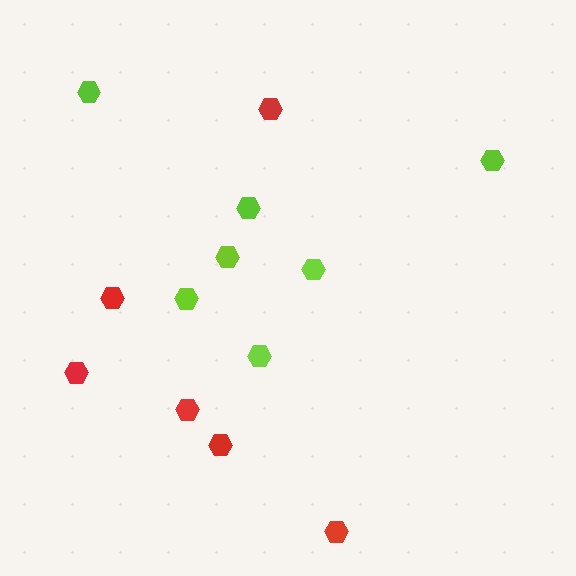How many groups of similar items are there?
There are 2 groups: one group of lime hexagons (7) and one group of red hexagons (6).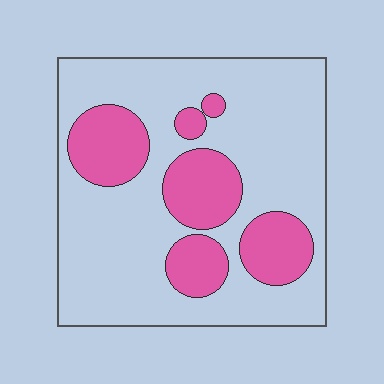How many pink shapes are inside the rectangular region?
6.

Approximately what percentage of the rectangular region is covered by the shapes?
Approximately 25%.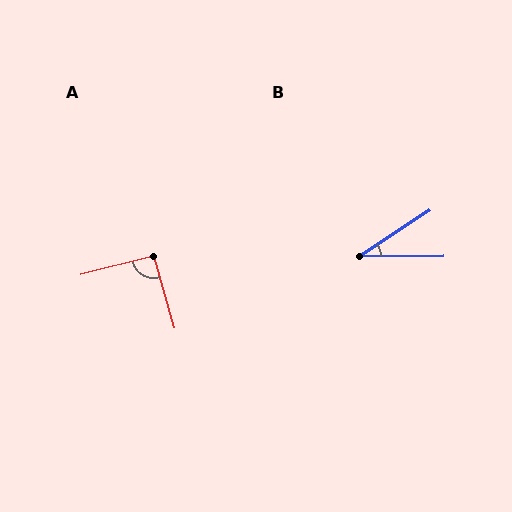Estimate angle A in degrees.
Approximately 91 degrees.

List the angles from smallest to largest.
B (33°), A (91°).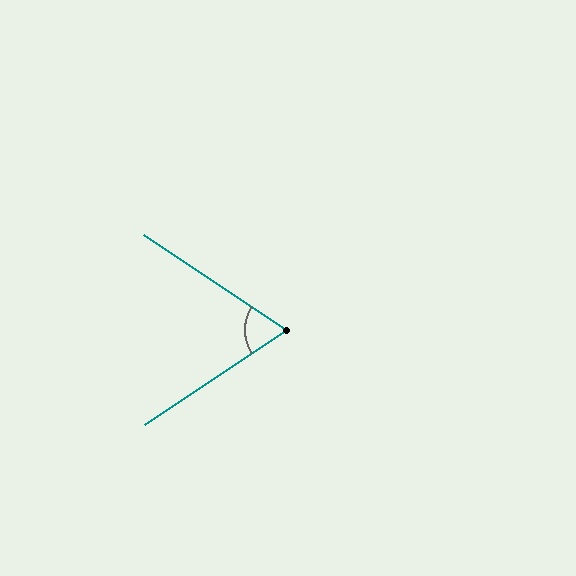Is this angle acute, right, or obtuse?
It is acute.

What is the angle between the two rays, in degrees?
Approximately 68 degrees.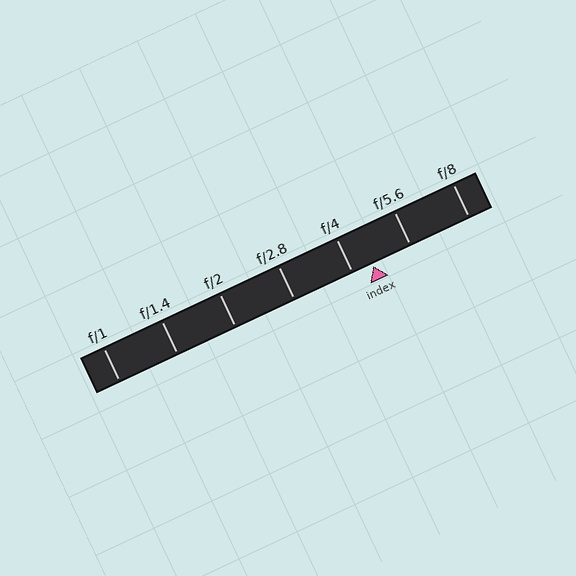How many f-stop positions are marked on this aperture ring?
There are 7 f-stop positions marked.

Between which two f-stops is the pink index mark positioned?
The index mark is between f/4 and f/5.6.